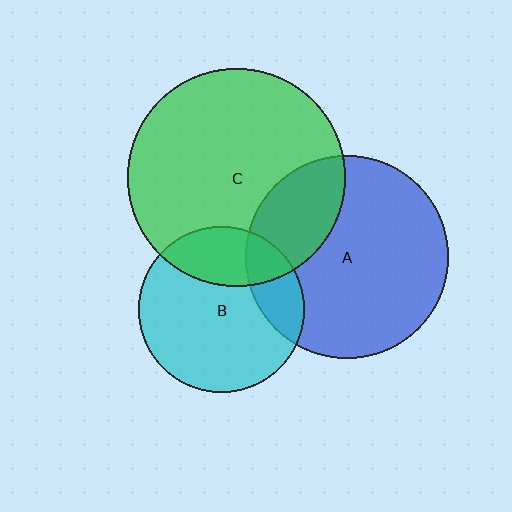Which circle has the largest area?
Circle C (green).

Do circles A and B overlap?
Yes.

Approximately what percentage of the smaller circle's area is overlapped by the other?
Approximately 20%.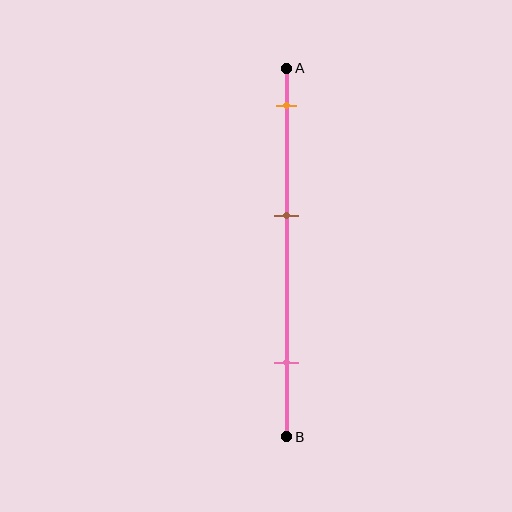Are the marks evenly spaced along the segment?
Yes, the marks are approximately evenly spaced.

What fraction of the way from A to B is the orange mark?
The orange mark is approximately 10% (0.1) of the way from A to B.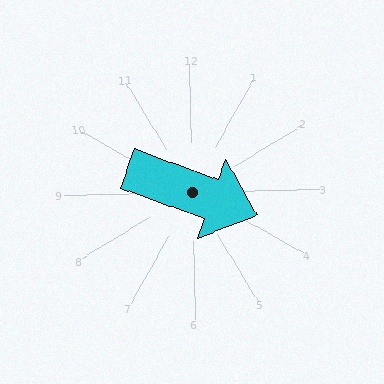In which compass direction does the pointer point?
East.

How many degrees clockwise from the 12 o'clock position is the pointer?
Approximately 111 degrees.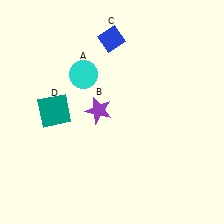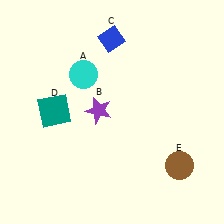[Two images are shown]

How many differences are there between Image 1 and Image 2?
There is 1 difference between the two images.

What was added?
A brown circle (E) was added in Image 2.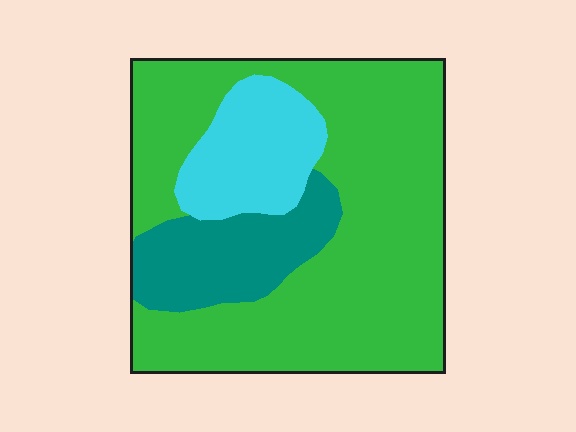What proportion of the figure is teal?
Teal takes up less than a quarter of the figure.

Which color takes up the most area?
Green, at roughly 70%.